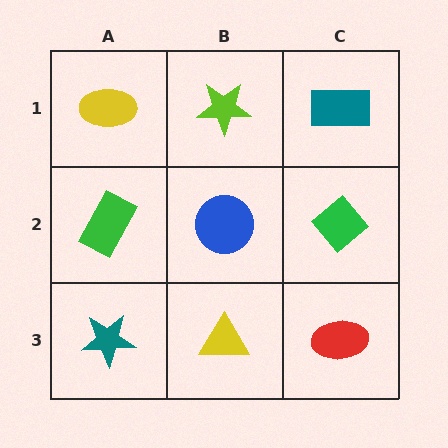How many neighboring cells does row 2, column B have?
4.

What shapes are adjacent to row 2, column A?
A yellow ellipse (row 1, column A), a teal star (row 3, column A), a blue circle (row 2, column B).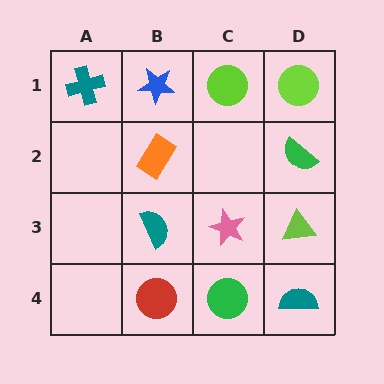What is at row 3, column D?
A lime triangle.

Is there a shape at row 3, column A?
No, that cell is empty.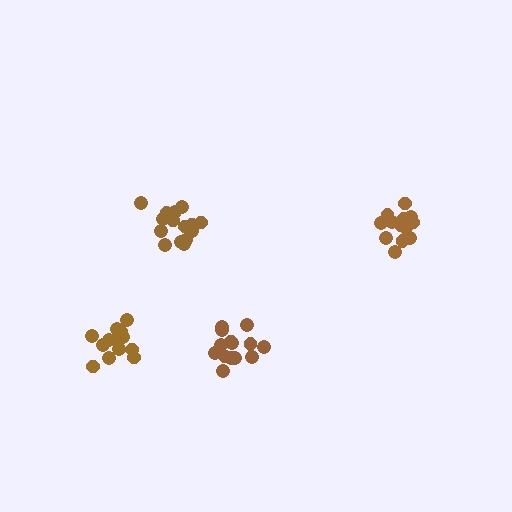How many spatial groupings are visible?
There are 4 spatial groupings.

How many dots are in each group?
Group 1: 14 dots, Group 2: 14 dots, Group 3: 14 dots, Group 4: 15 dots (57 total).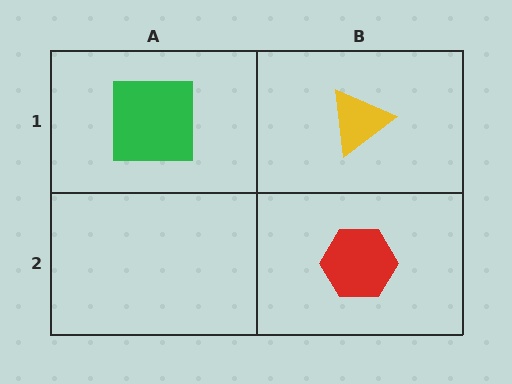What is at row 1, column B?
A yellow triangle.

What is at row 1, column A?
A green square.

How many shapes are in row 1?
2 shapes.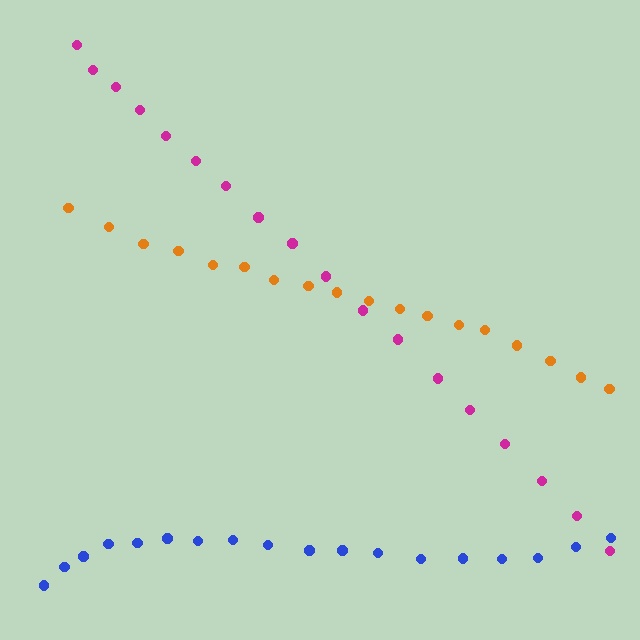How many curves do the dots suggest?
There are 3 distinct paths.